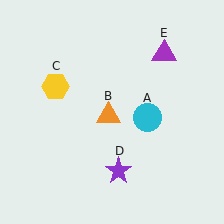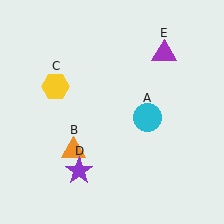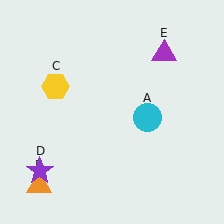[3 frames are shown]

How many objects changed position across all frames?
2 objects changed position: orange triangle (object B), purple star (object D).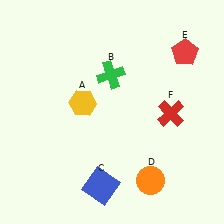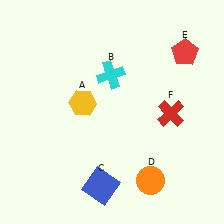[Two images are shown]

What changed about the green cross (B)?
In Image 1, B is green. In Image 2, it changed to cyan.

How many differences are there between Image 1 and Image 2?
There is 1 difference between the two images.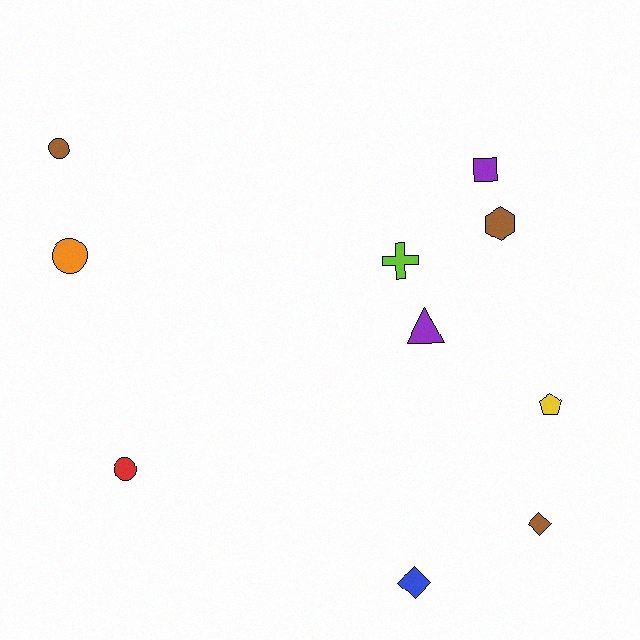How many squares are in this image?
There is 1 square.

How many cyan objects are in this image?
There are no cyan objects.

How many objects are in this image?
There are 10 objects.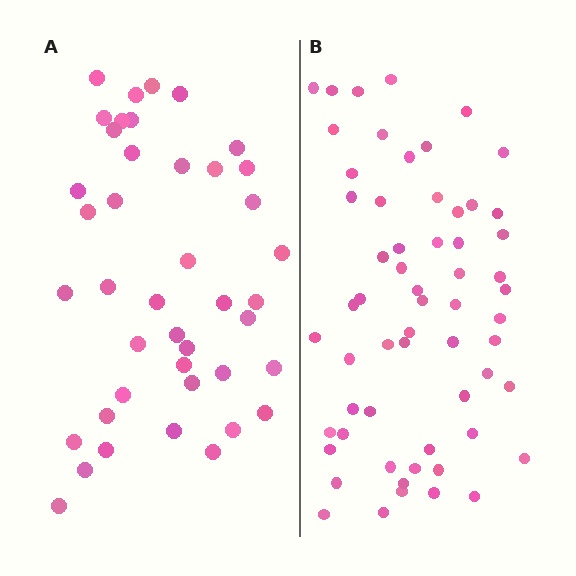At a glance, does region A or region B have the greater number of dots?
Region B (the right region) has more dots.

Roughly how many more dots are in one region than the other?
Region B has approximately 20 more dots than region A.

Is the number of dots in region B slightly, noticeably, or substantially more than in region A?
Region B has noticeably more, but not dramatically so. The ratio is roughly 1.4 to 1.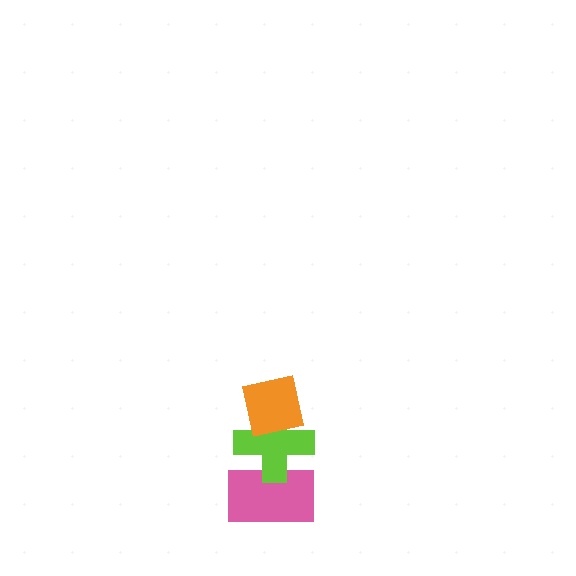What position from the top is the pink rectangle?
The pink rectangle is 3rd from the top.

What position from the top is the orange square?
The orange square is 1st from the top.